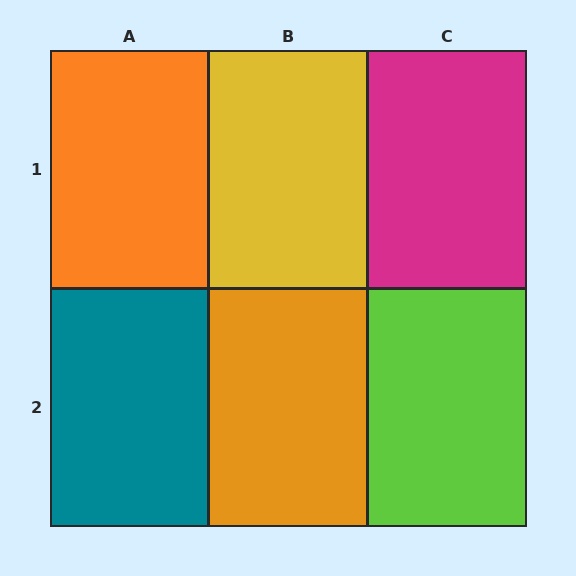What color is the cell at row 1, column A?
Orange.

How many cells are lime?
1 cell is lime.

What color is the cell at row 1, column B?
Yellow.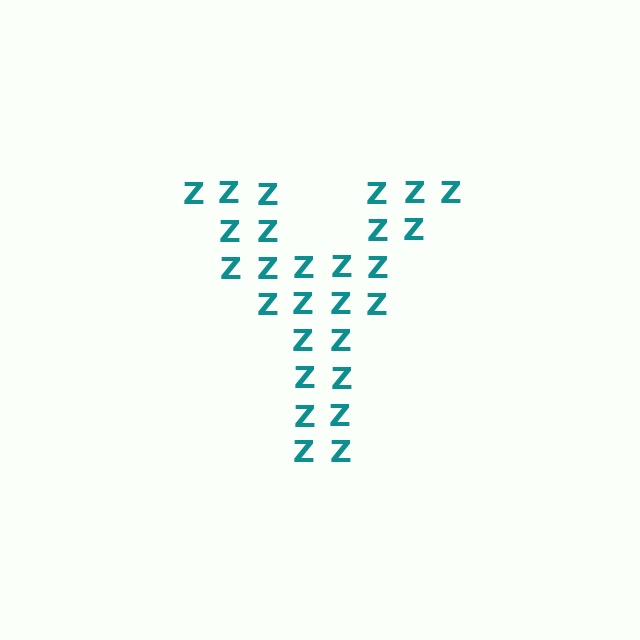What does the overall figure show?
The overall figure shows the letter Y.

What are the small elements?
The small elements are letter Z's.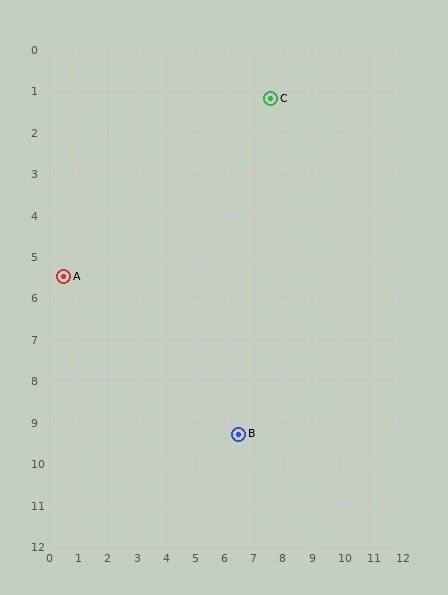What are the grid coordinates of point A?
Point A is at approximately (0.5, 5.5).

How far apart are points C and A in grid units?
Points C and A are about 8.3 grid units apart.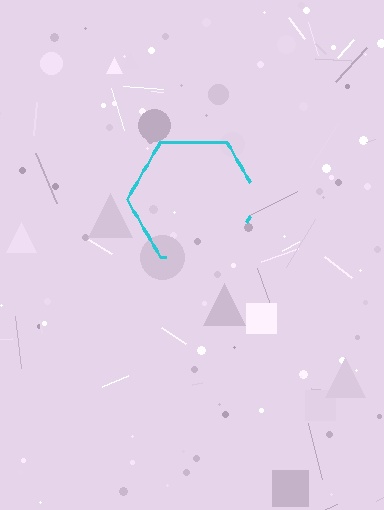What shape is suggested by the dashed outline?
The dashed outline suggests a hexagon.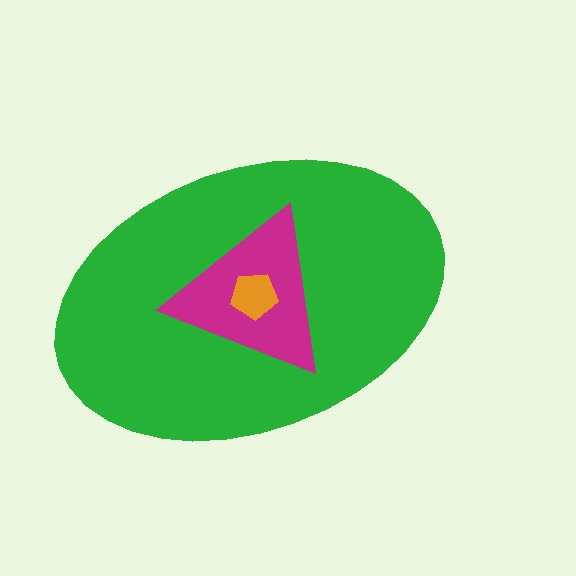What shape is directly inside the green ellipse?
The magenta triangle.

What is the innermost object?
The orange pentagon.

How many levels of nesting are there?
3.